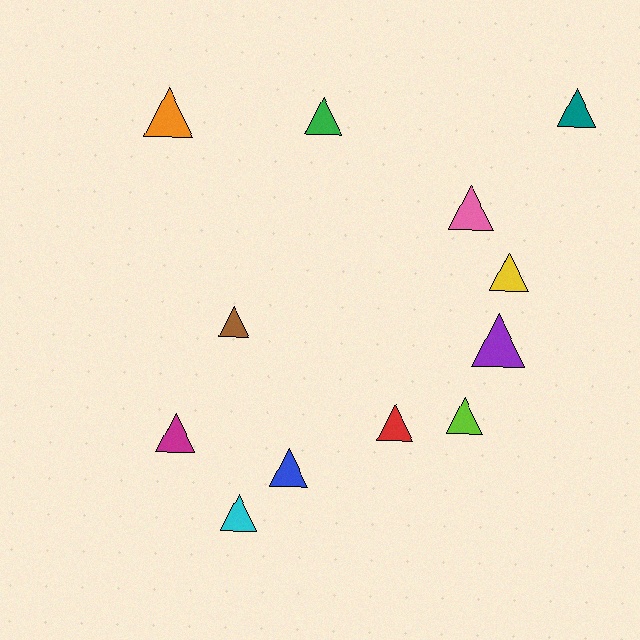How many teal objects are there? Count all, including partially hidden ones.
There is 1 teal object.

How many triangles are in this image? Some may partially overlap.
There are 12 triangles.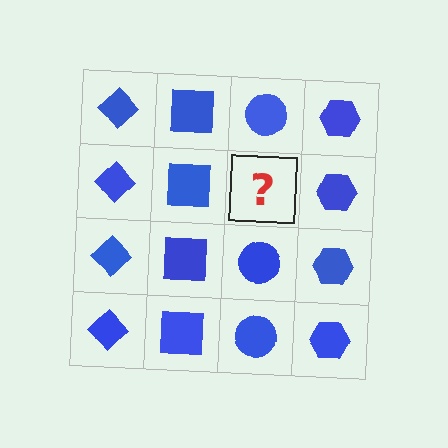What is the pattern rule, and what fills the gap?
The rule is that each column has a consistent shape. The gap should be filled with a blue circle.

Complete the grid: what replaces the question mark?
The question mark should be replaced with a blue circle.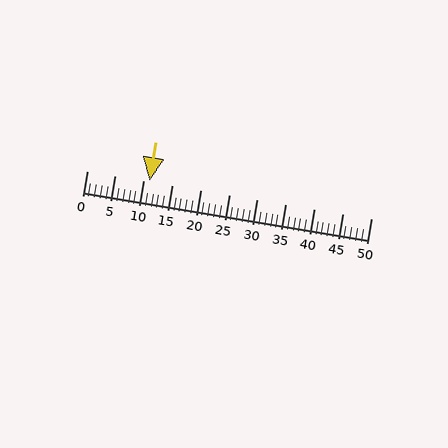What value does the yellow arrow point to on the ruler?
The yellow arrow points to approximately 11.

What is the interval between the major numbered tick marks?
The major tick marks are spaced 5 units apart.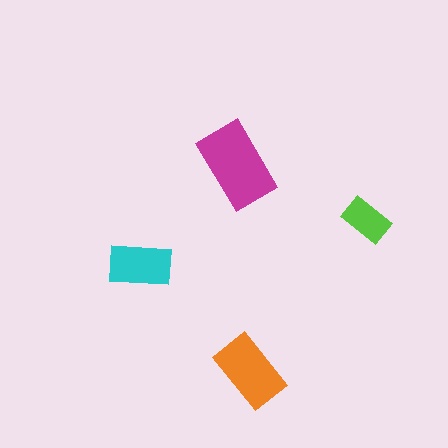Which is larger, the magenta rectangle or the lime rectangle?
The magenta one.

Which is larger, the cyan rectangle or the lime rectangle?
The cyan one.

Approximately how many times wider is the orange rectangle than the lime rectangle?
About 1.5 times wider.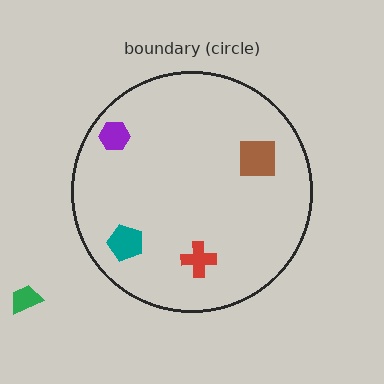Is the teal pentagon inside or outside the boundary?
Inside.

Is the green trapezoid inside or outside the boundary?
Outside.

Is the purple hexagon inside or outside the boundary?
Inside.